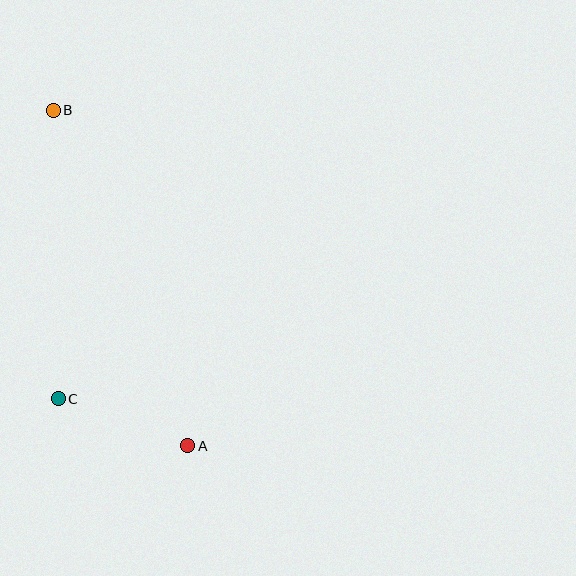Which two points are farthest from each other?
Points A and B are farthest from each other.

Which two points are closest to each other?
Points A and C are closest to each other.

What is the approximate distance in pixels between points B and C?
The distance between B and C is approximately 289 pixels.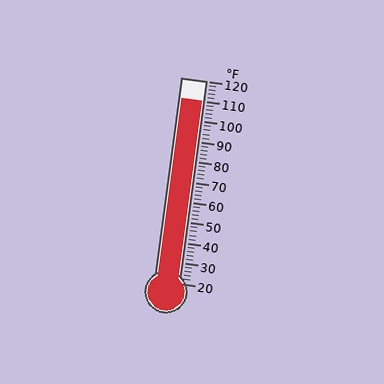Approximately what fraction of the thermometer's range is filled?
The thermometer is filled to approximately 90% of its range.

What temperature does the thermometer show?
The thermometer shows approximately 110°F.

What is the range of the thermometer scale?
The thermometer scale ranges from 20°F to 120°F.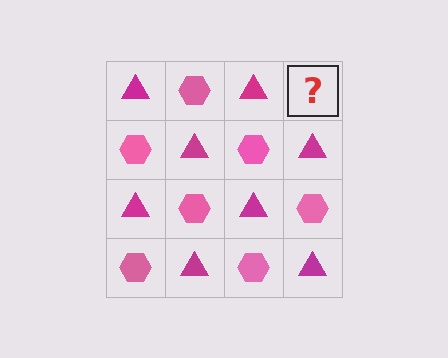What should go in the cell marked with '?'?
The missing cell should contain a pink hexagon.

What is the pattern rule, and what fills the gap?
The rule is that it alternates magenta triangle and pink hexagon in a checkerboard pattern. The gap should be filled with a pink hexagon.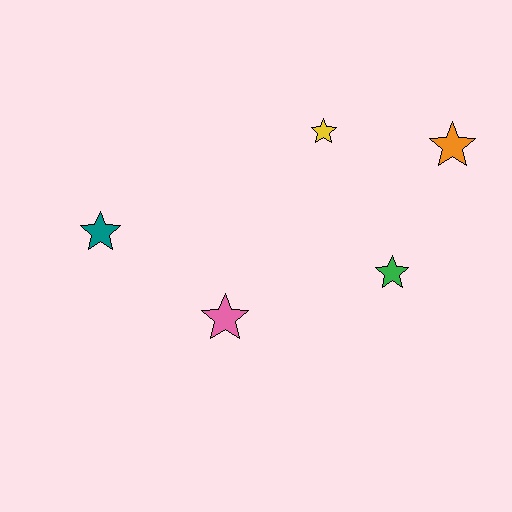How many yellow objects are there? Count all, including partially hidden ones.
There is 1 yellow object.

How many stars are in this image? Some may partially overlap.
There are 5 stars.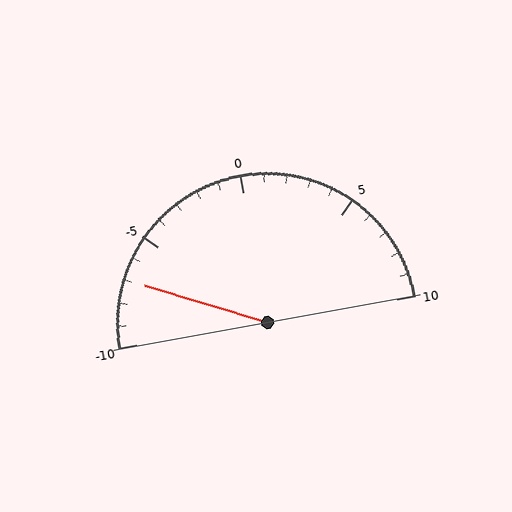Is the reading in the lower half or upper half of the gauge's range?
The reading is in the lower half of the range (-10 to 10).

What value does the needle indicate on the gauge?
The needle indicates approximately -7.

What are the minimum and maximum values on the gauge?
The gauge ranges from -10 to 10.